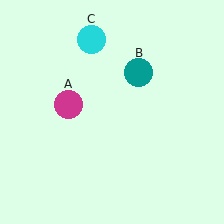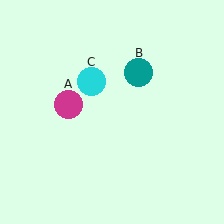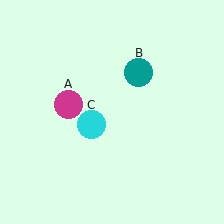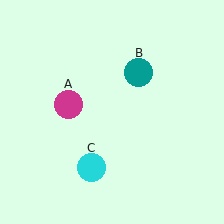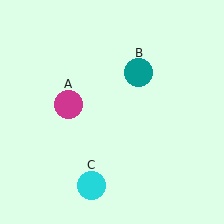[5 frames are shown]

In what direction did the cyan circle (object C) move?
The cyan circle (object C) moved down.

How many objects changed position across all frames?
1 object changed position: cyan circle (object C).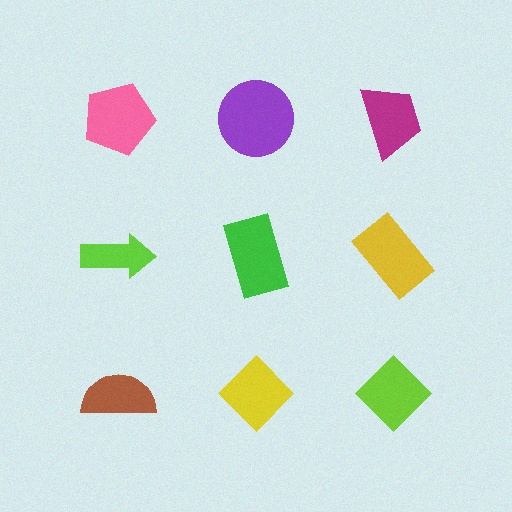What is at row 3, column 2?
A yellow diamond.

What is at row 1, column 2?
A purple circle.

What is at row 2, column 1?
A lime arrow.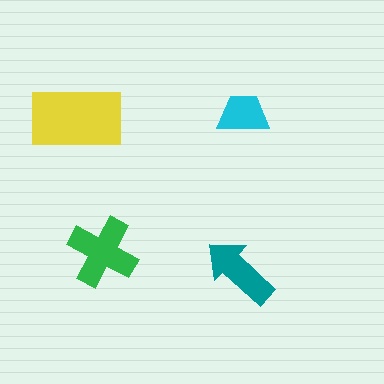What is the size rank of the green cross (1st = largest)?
2nd.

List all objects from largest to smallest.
The yellow rectangle, the green cross, the teal arrow, the cyan trapezoid.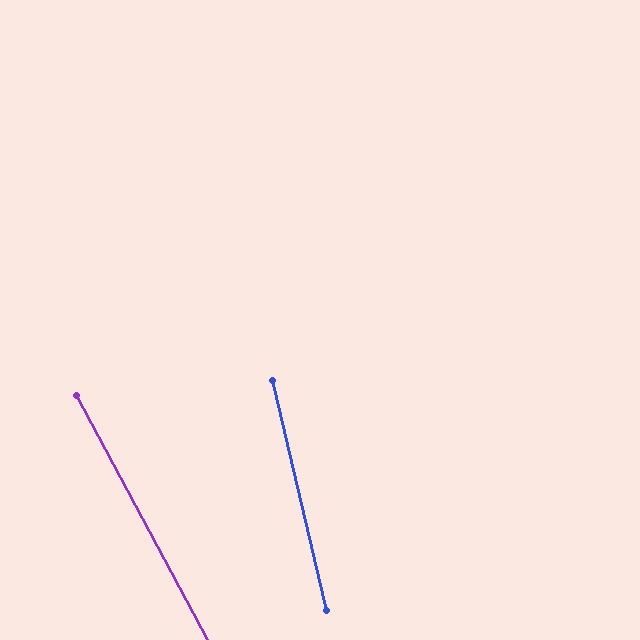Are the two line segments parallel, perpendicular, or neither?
Neither parallel nor perpendicular — they differ by about 15°.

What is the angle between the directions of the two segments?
Approximately 15 degrees.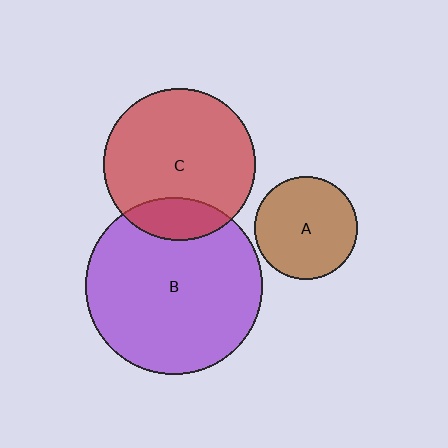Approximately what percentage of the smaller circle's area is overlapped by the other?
Approximately 20%.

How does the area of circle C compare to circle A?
Approximately 2.2 times.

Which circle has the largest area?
Circle B (purple).